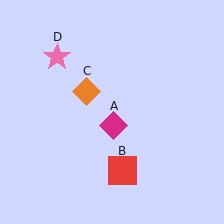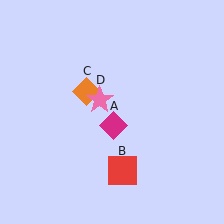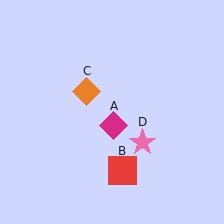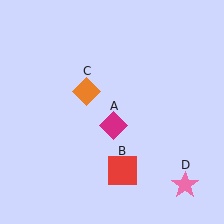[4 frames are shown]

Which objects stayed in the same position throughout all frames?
Magenta diamond (object A) and red square (object B) and orange diamond (object C) remained stationary.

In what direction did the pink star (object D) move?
The pink star (object D) moved down and to the right.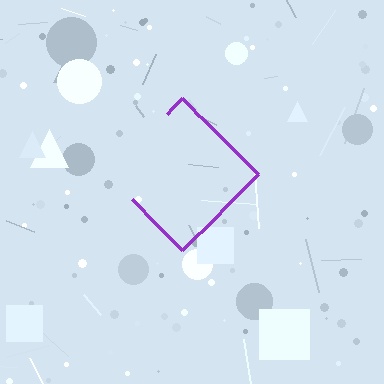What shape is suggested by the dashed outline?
The dashed outline suggests a diamond.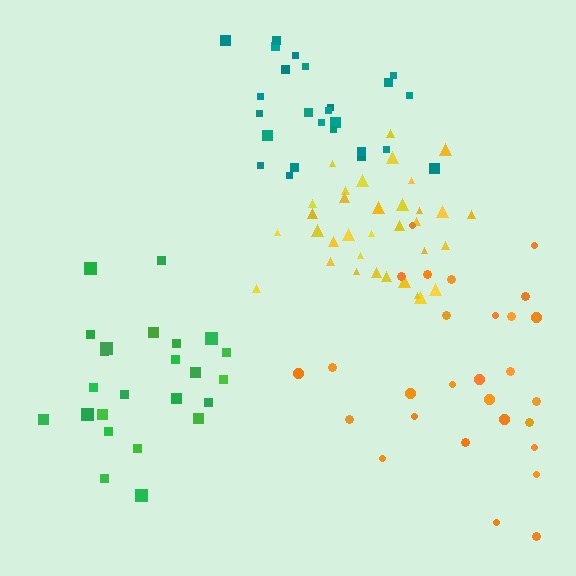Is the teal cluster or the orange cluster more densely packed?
Teal.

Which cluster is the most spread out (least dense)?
Orange.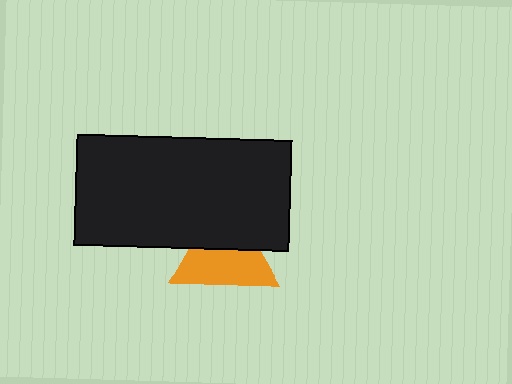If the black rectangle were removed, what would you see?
You would see the complete orange triangle.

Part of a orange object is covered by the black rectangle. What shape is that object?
It is a triangle.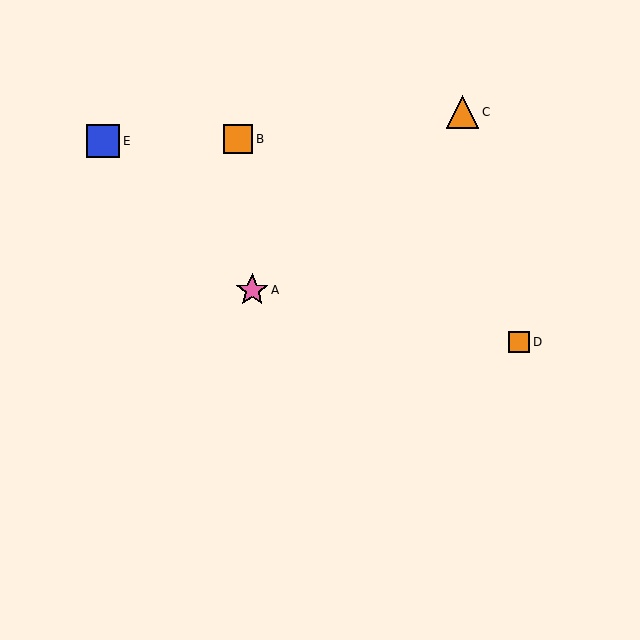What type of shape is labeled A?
Shape A is a pink star.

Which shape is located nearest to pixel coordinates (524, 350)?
The orange square (labeled D) at (519, 342) is nearest to that location.